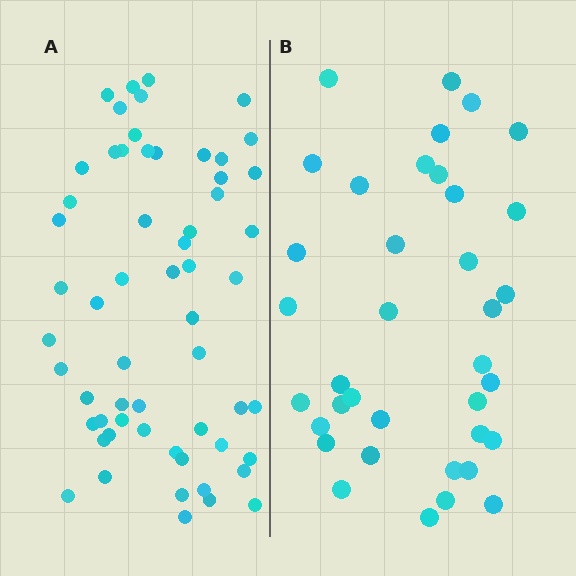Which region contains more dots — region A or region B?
Region A (the left region) has more dots.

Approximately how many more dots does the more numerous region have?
Region A has approximately 20 more dots than region B.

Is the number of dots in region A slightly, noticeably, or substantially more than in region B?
Region A has substantially more. The ratio is roughly 1.6 to 1.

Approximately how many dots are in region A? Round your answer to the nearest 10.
About 60 dots. (The exact count is 59, which rounds to 60.)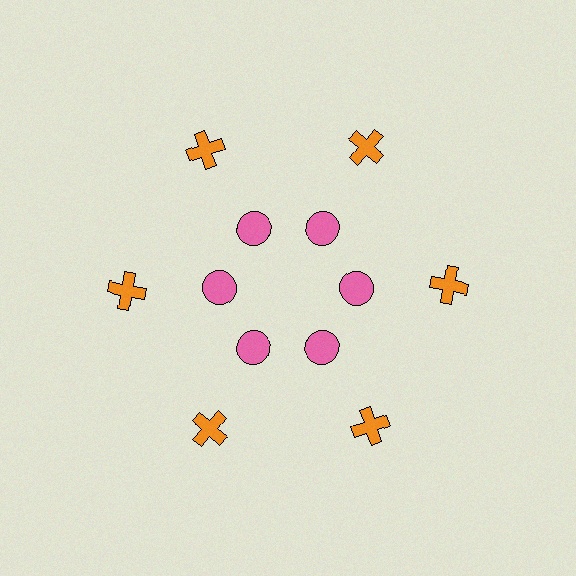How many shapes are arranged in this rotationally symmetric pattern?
There are 12 shapes, arranged in 6 groups of 2.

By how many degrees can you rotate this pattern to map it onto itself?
The pattern maps onto itself every 60 degrees of rotation.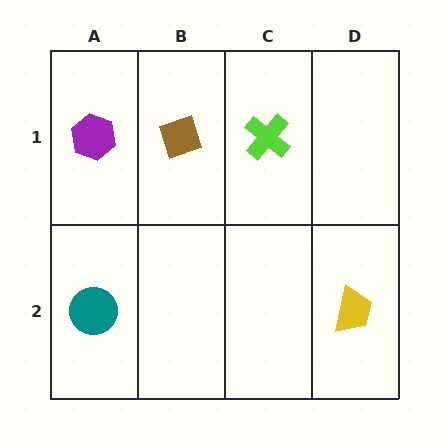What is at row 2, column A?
A teal circle.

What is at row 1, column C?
A lime cross.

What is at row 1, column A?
A purple hexagon.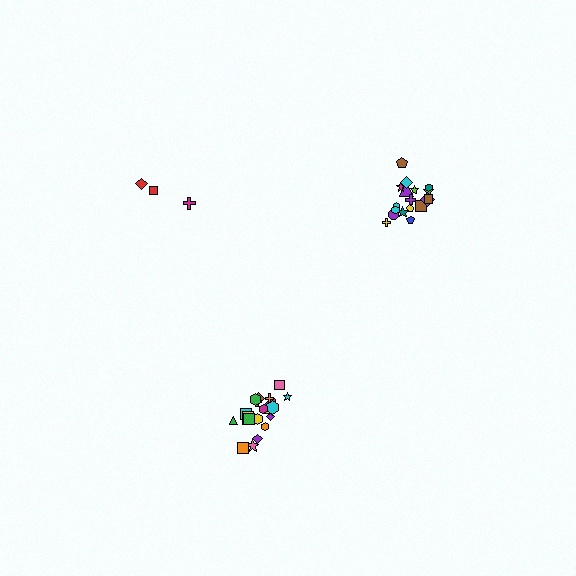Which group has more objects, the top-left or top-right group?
The top-right group.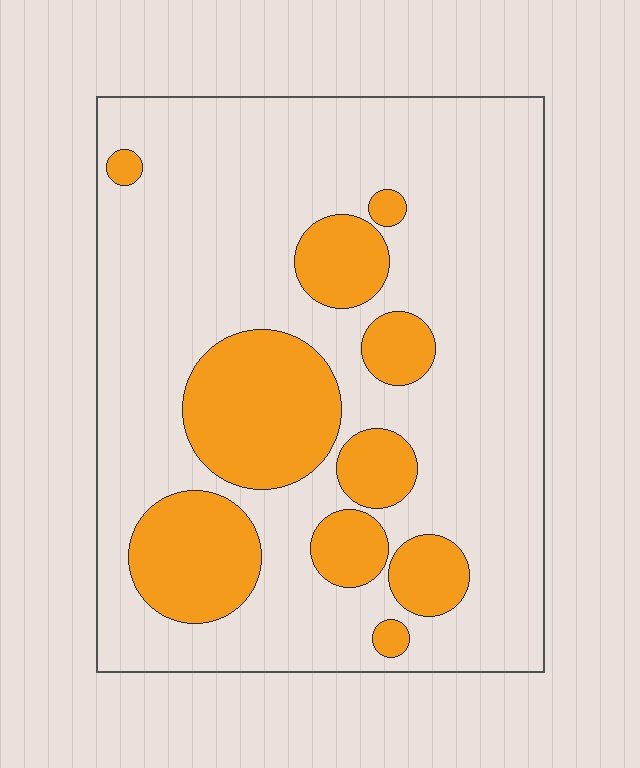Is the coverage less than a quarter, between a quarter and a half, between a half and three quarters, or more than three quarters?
Less than a quarter.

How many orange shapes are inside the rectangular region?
10.